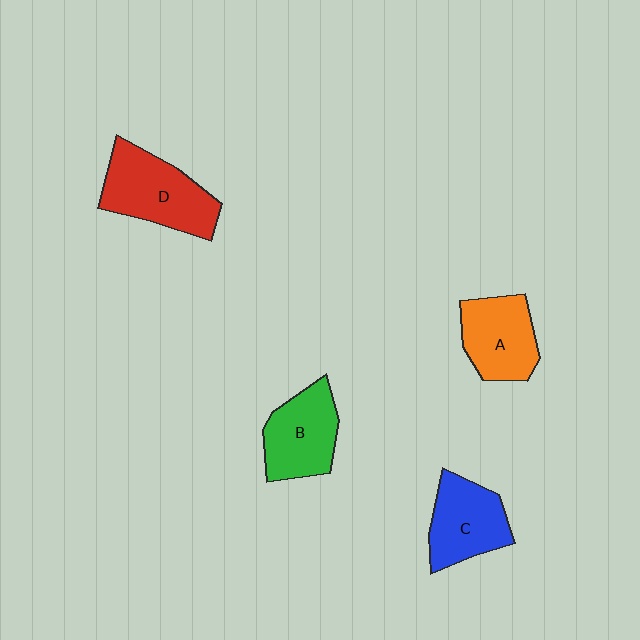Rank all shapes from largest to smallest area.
From largest to smallest: D (red), B (green), C (blue), A (orange).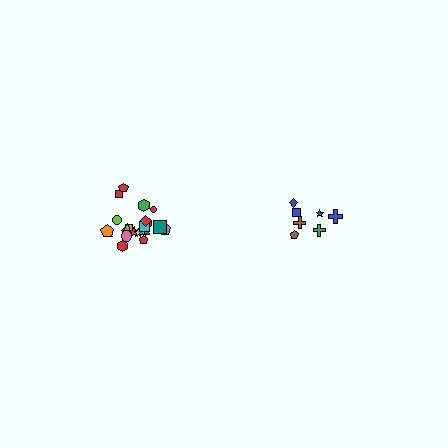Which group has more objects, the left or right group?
The left group.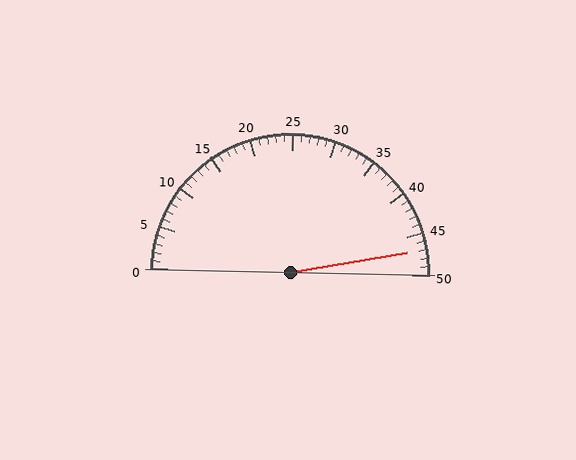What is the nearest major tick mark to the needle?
The nearest major tick mark is 45.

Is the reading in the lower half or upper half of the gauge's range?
The reading is in the upper half of the range (0 to 50).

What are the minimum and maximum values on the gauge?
The gauge ranges from 0 to 50.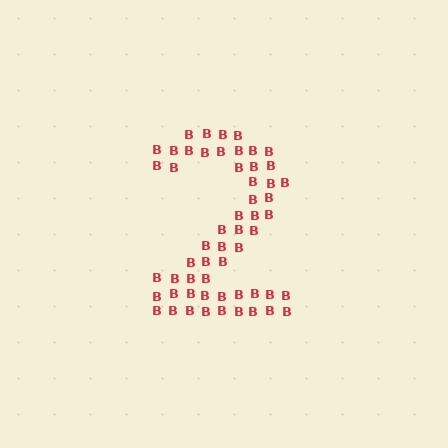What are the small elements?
The small elements are letter B's.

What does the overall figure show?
The overall figure shows the digit 2.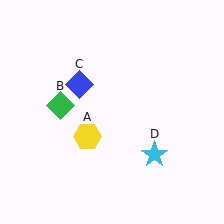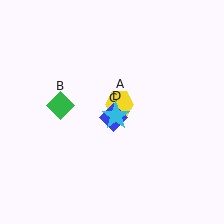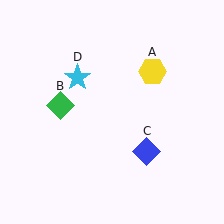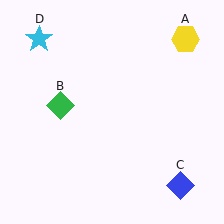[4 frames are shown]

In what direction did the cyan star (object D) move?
The cyan star (object D) moved up and to the left.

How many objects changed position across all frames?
3 objects changed position: yellow hexagon (object A), blue diamond (object C), cyan star (object D).